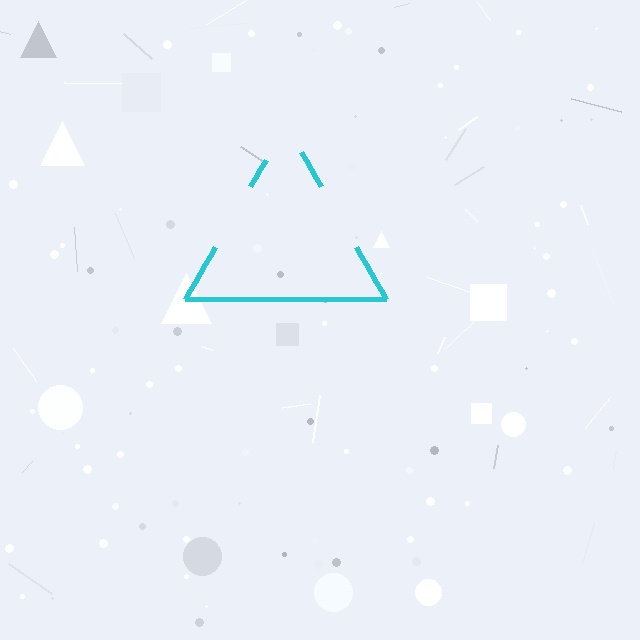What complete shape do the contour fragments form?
The contour fragments form a triangle.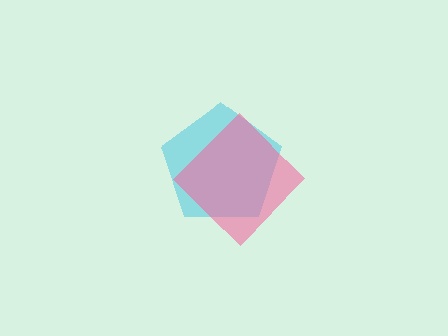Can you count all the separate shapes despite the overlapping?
Yes, there are 2 separate shapes.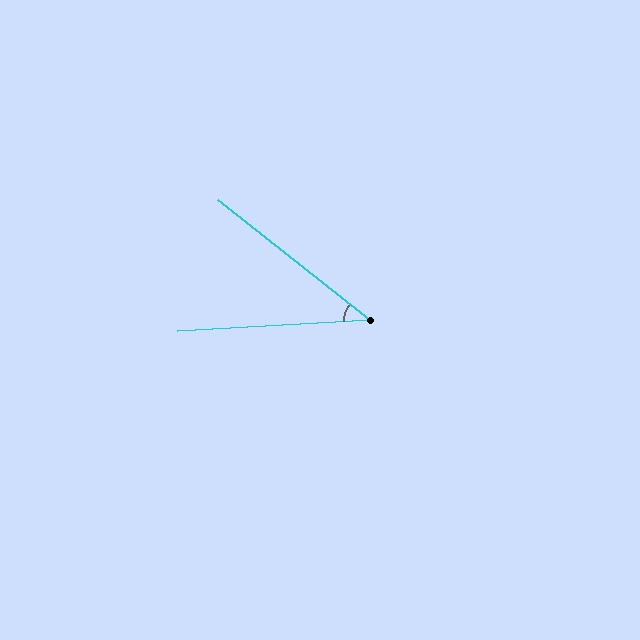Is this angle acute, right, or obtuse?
It is acute.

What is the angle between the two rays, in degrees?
Approximately 42 degrees.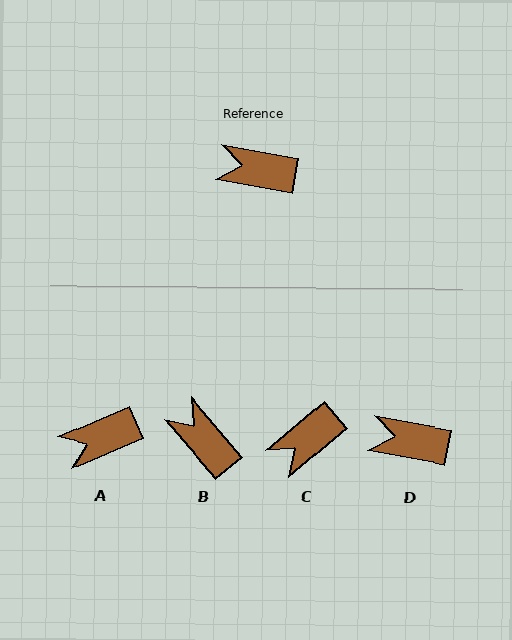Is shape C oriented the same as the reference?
No, it is off by about 51 degrees.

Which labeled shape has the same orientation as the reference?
D.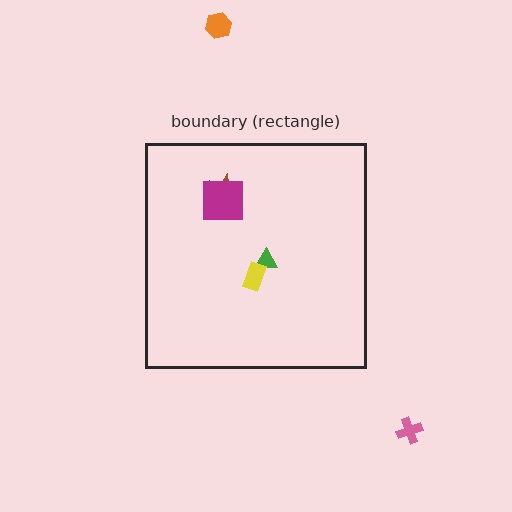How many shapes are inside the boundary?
4 inside, 2 outside.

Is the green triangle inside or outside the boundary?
Inside.